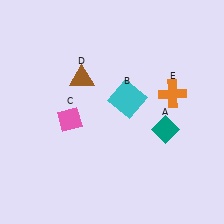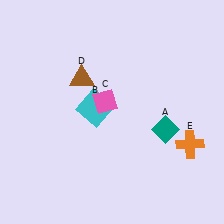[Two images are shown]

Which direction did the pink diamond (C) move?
The pink diamond (C) moved right.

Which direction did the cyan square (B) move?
The cyan square (B) moved left.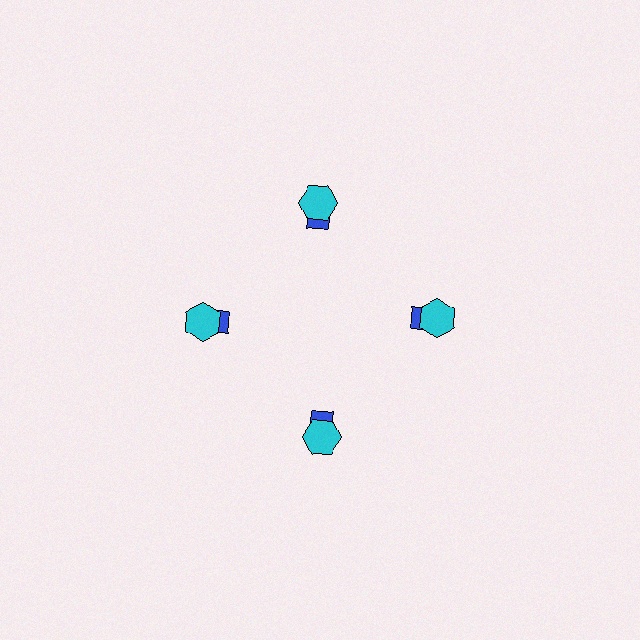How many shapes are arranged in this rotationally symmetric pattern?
There are 8 shapes, arranged in 4 groups of 2.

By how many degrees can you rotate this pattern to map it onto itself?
The pattern maps onto itself every 90 degrees of rotation.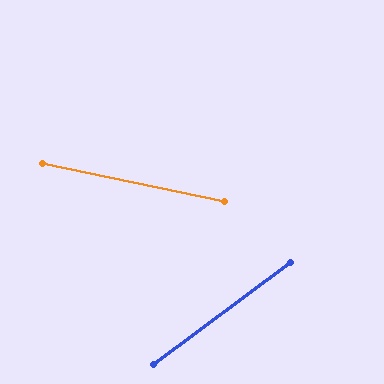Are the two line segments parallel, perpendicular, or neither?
Neither parallel nor perpendicular — they differ by about 49°.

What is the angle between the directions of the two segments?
Approximately 49 degrees.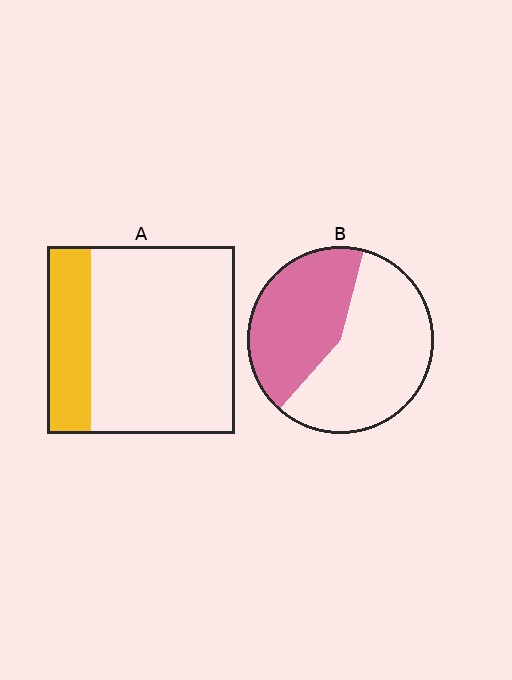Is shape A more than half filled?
No.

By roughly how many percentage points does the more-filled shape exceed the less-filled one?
By roughly 20 percentage points (B over A).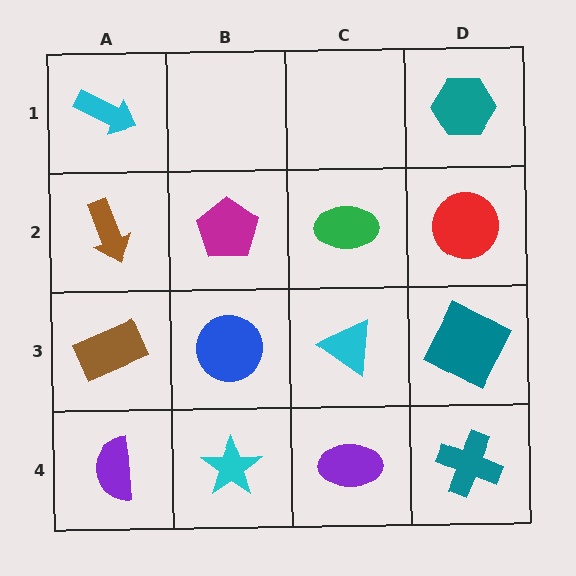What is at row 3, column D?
A teal square.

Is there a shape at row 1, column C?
No, that cell is empty.